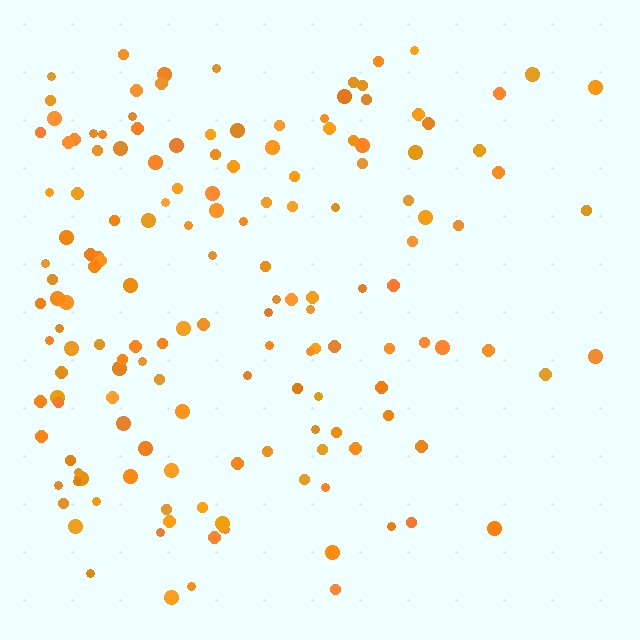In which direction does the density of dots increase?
From right to left, with the left side densest.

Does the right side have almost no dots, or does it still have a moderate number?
Still a moderate number, just noticeably fewer than the left.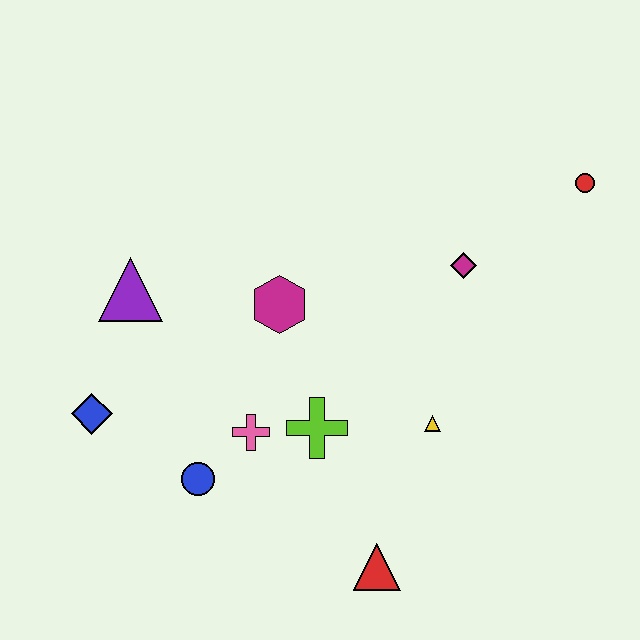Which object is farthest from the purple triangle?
The red circle is farthest from the purple triangle.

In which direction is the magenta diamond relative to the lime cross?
The magenta diamond is above the lime cross.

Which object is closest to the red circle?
The magenta diamond is closest to the red circle.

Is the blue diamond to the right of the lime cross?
No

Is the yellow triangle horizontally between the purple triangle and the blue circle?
No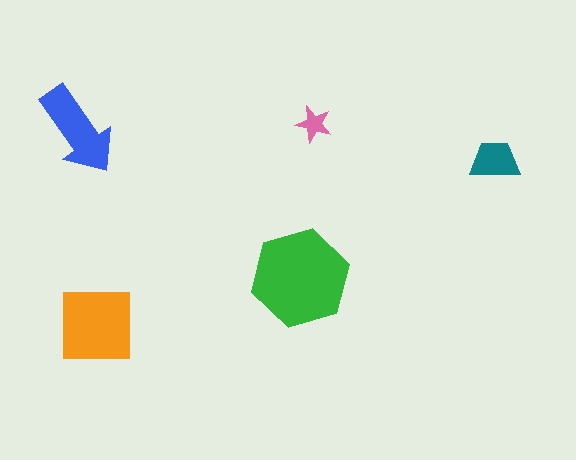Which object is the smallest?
The pink star.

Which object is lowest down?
The orange square is bottommost.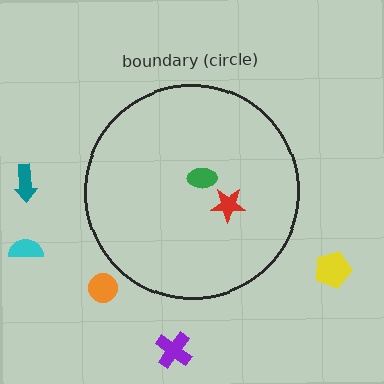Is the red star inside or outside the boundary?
Inside.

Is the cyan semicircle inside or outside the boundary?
Outside.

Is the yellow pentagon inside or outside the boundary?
Outside.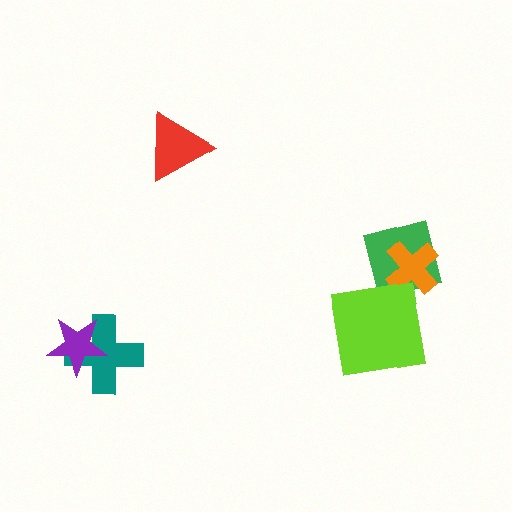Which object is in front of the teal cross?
The purple star is in front of the teal cross.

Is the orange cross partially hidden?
No, no other shape covers it.